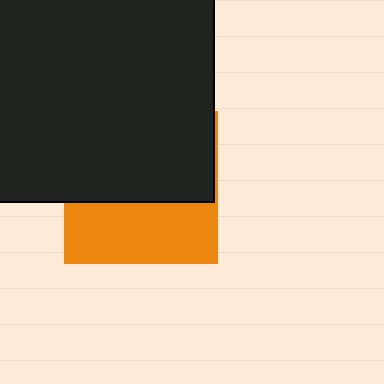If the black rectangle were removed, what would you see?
You would see the complete orange square.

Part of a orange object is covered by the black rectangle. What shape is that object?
It is a square.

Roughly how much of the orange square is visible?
A small part of it is visible (roughly 40%).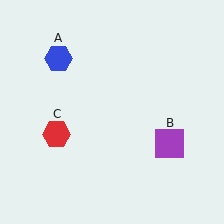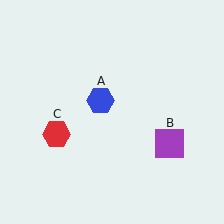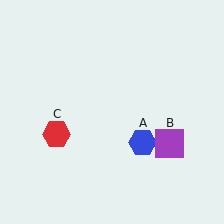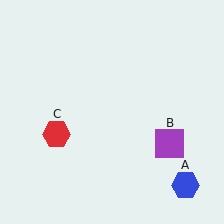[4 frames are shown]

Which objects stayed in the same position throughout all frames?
Purple square (object B) and red hexagon (object C) remained stationary.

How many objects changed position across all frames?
1 object changed position: blue hexagon (object A).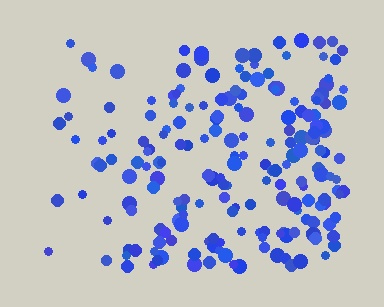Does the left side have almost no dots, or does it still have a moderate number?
Still a moderate number, just noticeably fewer than the right.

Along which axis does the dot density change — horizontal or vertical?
Horizontal.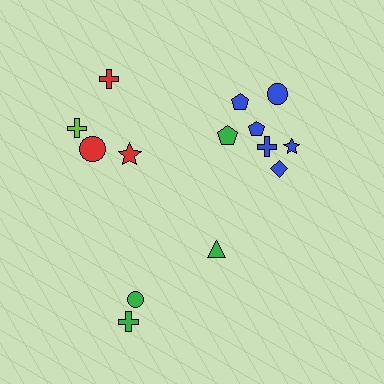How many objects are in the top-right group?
There are 7 objects.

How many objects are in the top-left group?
There are 4 objects.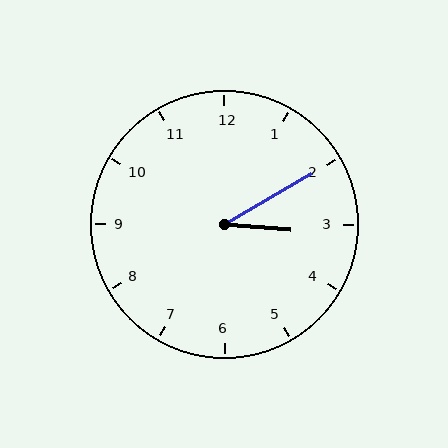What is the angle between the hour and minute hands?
Approximately 35 degrees.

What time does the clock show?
3:10.